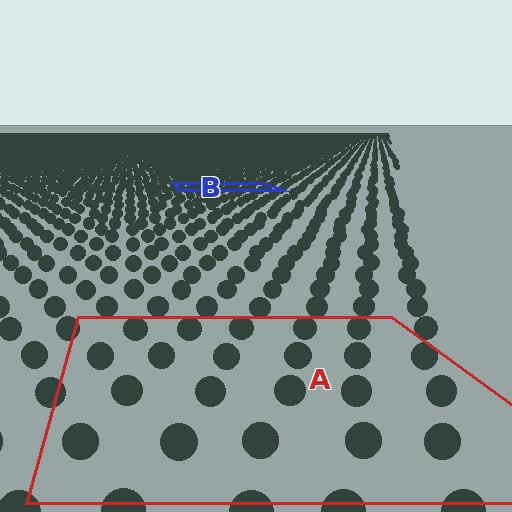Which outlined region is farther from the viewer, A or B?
Region B is farther from the viewer — the texture elements inside it appear smaller and more densely packed.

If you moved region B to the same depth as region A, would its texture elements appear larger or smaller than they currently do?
They would appear larger. At a closer depth, the same texture elements are projected at a bigger on-screen size.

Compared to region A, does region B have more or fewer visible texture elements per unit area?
Region B has more texture elements per unit area — they are packed more densely because it is farther away.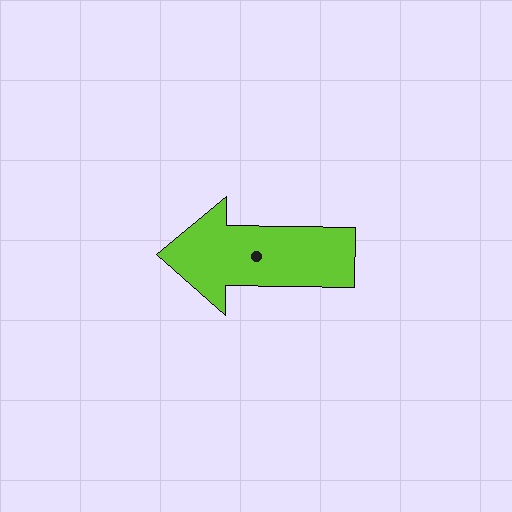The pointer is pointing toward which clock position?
Roughly 9 o'clock.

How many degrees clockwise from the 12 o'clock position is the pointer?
Approximately 271 degrees.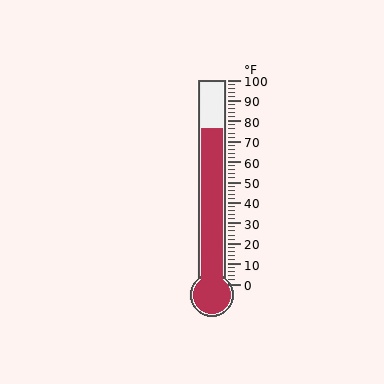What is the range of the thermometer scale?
The thermometer scale ranges from 0°F to 100°F.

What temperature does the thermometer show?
The thermometer shows approximately 76°F.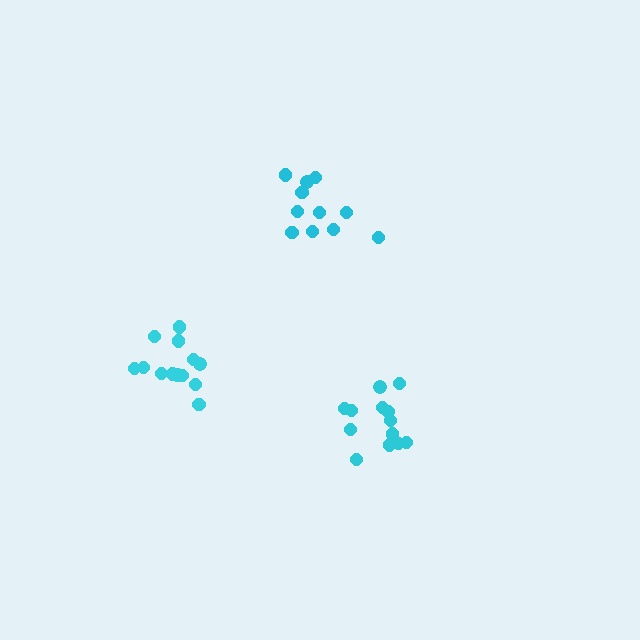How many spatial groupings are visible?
There are 3 spatial groupings.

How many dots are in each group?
Group 1: 14 dots, Group 2: 13 dots, Group 3: 11 dots (38 total).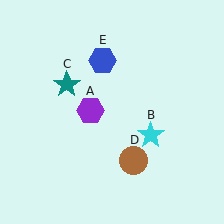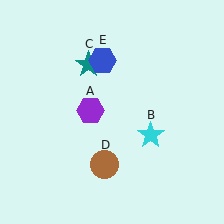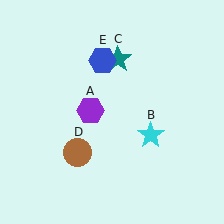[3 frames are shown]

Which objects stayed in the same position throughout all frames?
Purple hexagon (object A) and cyan star (object B) and blue hexagon (object E) remained stationary.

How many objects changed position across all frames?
2 objects changed position: teal star (object C), brown circle (object D).